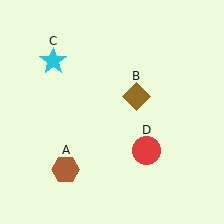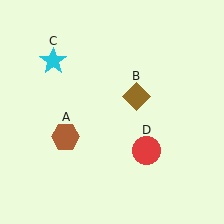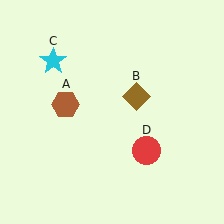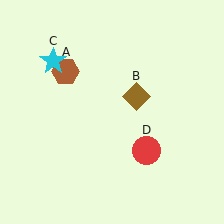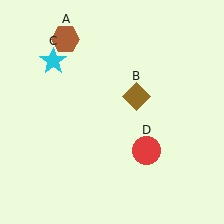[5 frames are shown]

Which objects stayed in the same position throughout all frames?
Brown diamond (object B) and cyan star (object C) and red circle (object D) remained stationary.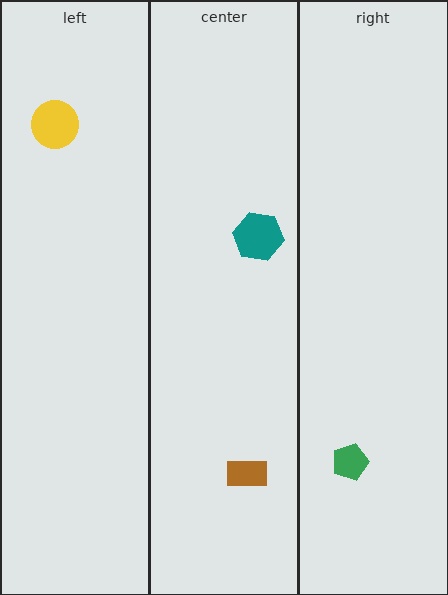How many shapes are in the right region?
1.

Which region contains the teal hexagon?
The center region.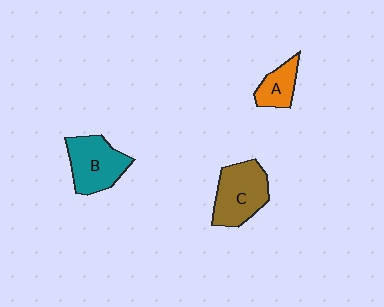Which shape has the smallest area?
Shape A (orange).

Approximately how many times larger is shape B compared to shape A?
Approximately 1.8 times.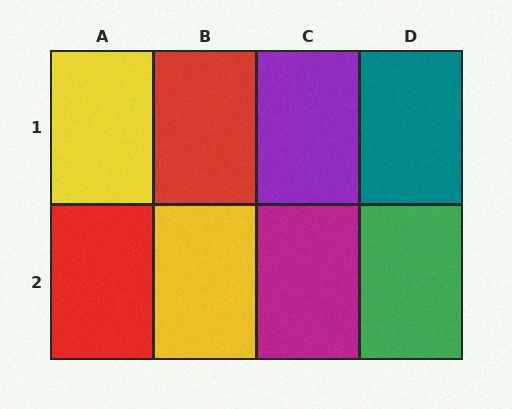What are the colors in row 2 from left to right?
Red, yellow, magenta, green.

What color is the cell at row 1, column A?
Yellow.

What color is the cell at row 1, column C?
Purple.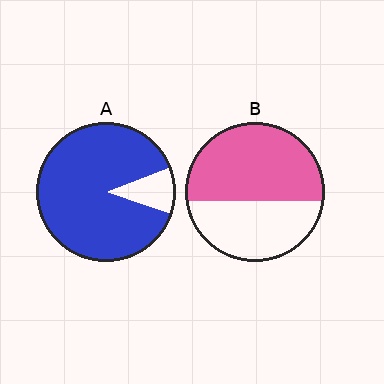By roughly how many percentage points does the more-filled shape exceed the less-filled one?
By roughly 30 percentage points (A over B).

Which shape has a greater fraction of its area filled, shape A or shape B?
Shape A.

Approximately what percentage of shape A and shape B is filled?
A is approximately 90% and B is approximately 60%.